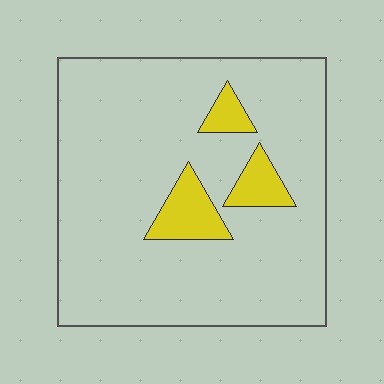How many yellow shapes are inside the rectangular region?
3.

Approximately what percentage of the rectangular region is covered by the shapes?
Approximately 10%.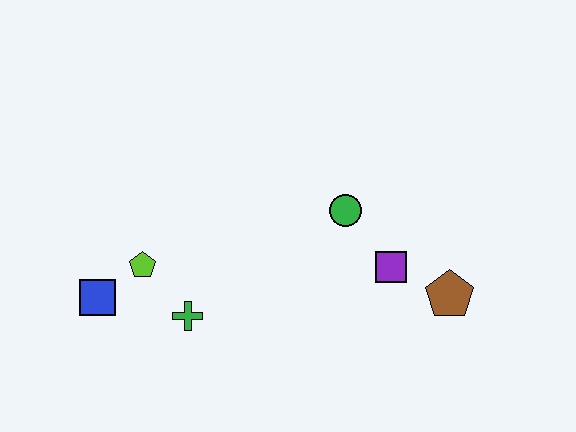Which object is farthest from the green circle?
The blue square is farthest from the green circle.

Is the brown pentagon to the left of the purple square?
No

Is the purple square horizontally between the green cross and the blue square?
No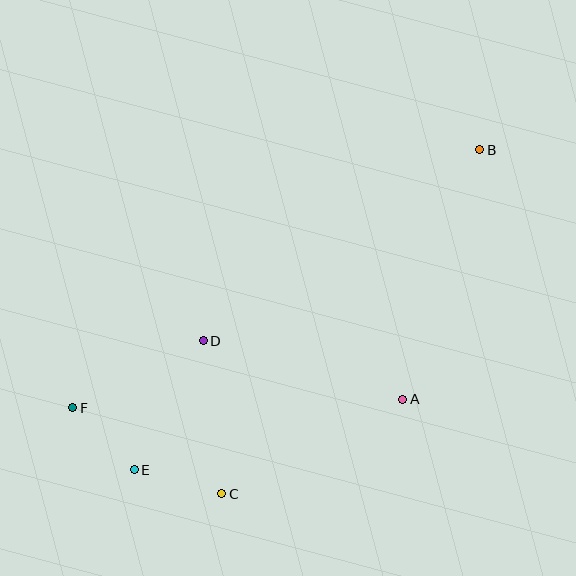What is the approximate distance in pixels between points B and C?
The distance between B and C is approximately 430 pixels.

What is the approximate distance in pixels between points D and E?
The distance between D and E is approximately 146 pixels.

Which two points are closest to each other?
Points E and F are closest to each other.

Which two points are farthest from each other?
Points B and F are farthest from each other.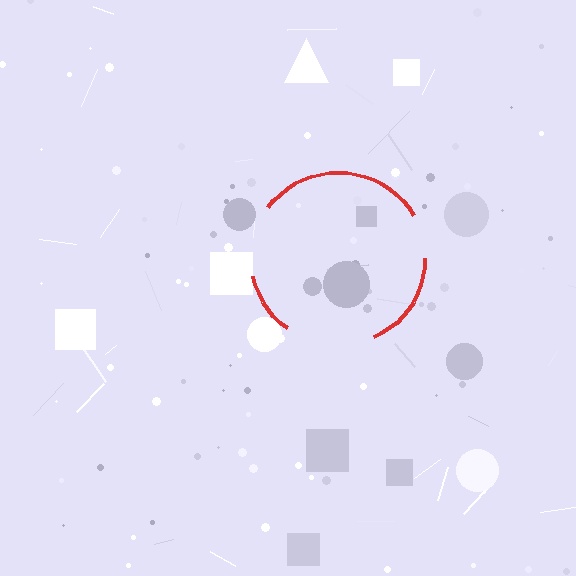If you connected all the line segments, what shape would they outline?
They would outline a circle.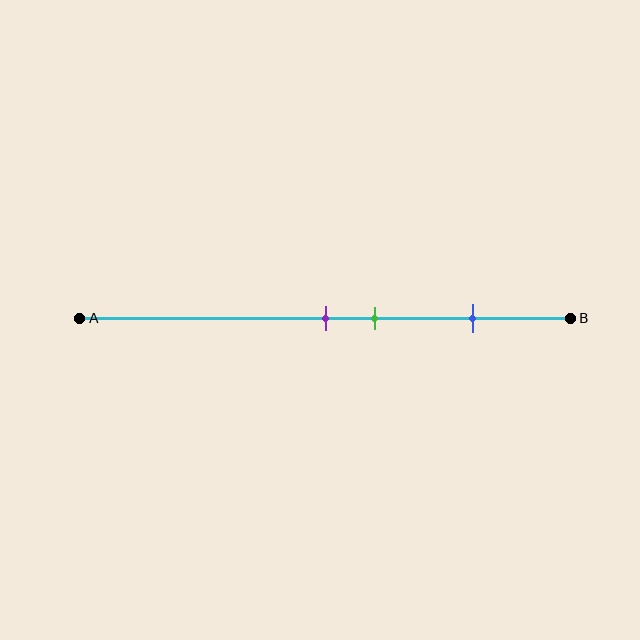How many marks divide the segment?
There are 3 marks dividing the segment.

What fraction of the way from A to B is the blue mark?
The blue mark is approximately 80% (0.8) of the way from A to B.